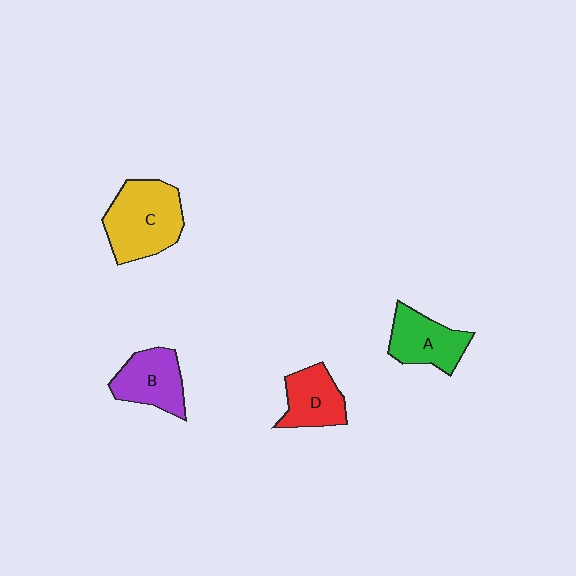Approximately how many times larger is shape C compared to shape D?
Approximately 1.6 times.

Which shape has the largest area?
Shape C (yellow).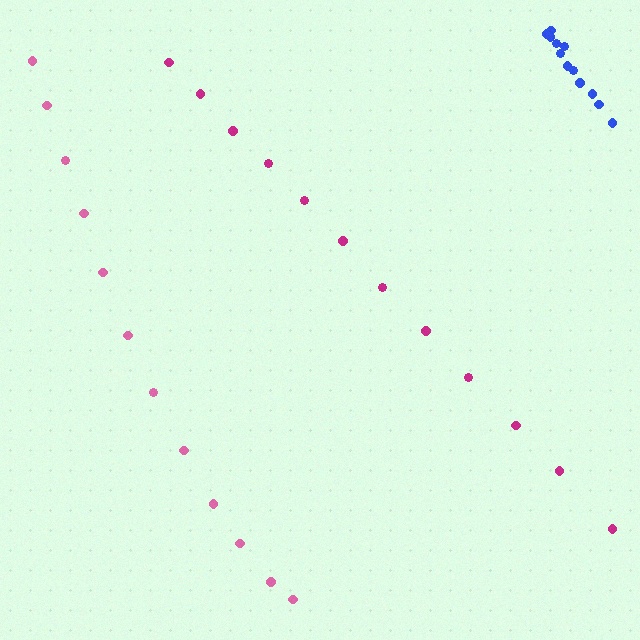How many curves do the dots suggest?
There are 3 distinct paths.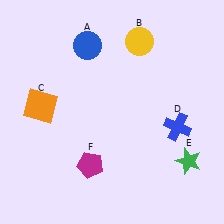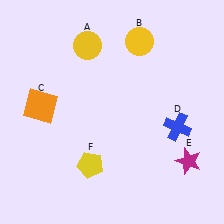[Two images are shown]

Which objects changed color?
A changed from blue to yellow. E changed from green to magenta. F changed from magenta to yellow.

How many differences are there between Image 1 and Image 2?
There are 3 differences between the two images.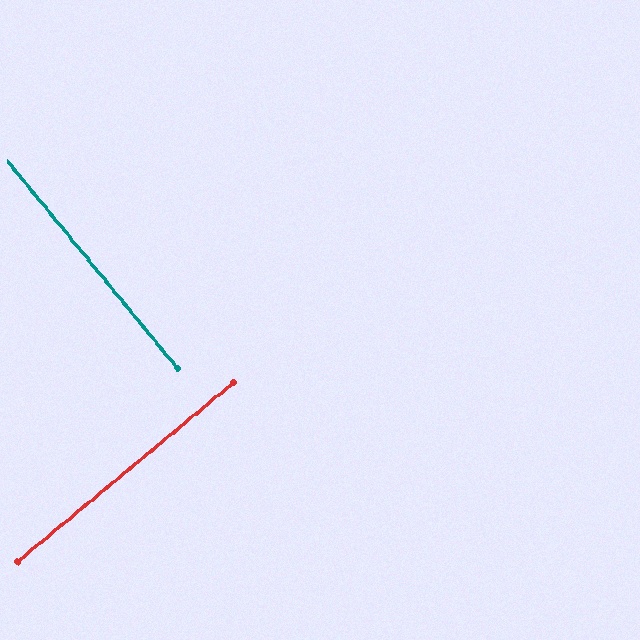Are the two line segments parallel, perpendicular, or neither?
Perpendicular — they meet at approximately 90°.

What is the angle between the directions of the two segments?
Approximately 90 degrees.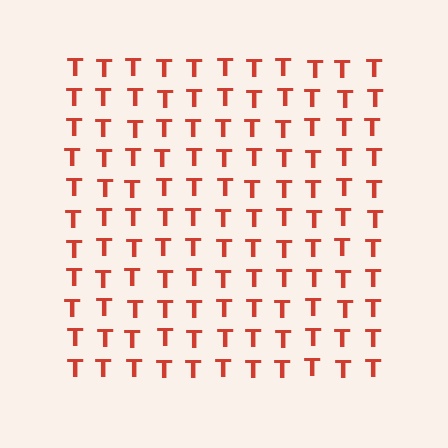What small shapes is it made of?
It is made of small letter T's.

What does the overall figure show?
The overall figure shows a square.